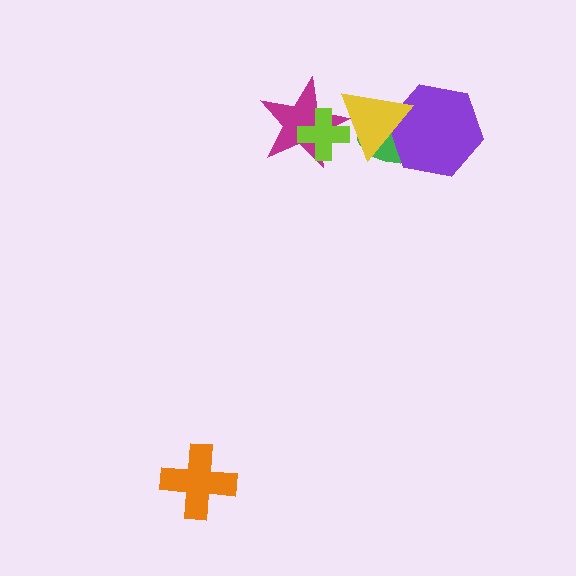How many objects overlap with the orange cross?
0 objects overlap with the orange cross.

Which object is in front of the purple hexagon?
The yellow triangle is in front of the purple hexagon.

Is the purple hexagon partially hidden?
Yes, it is partially covered by another shape.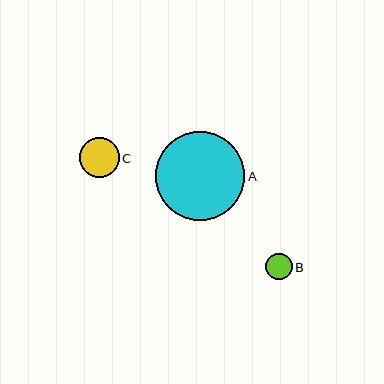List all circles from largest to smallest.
From largest to smallest: A, C, B.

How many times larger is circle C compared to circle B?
Circle C is approximately 1.5 times the size of circle B.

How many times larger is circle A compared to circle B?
Circle A is approximately 3.3 times the size of circle B.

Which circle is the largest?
Circle A is the largest with a size of approximately 89 pixels.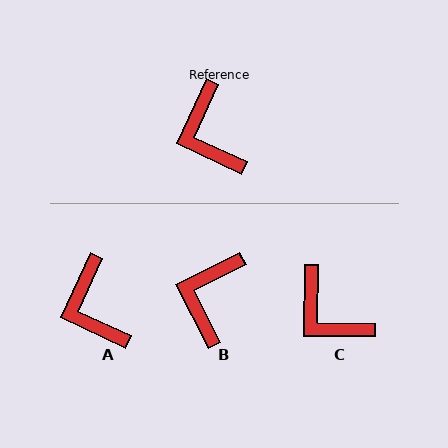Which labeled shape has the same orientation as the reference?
A.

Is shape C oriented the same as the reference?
No, it is off by about 24 degrees.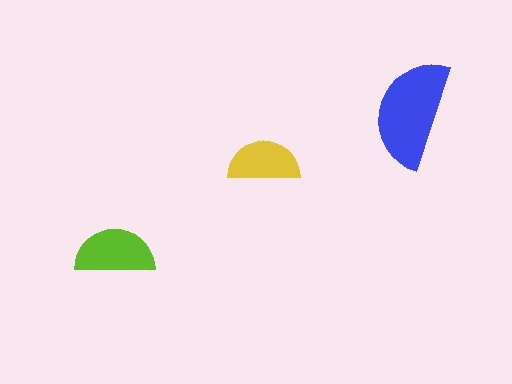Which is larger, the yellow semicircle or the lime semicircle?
The lime one.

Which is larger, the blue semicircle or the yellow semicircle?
The blue one.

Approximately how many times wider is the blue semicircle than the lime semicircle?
About 1.5 times wider.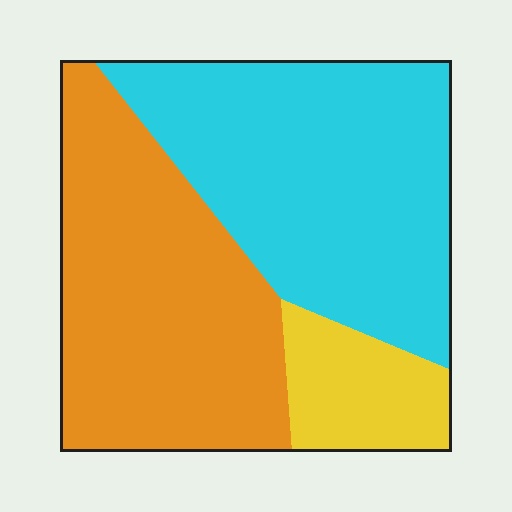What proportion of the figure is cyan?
Cyan takes up between a third and a half of the figure.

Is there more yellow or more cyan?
Cyan.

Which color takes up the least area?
Yellow, at roughly 15%.